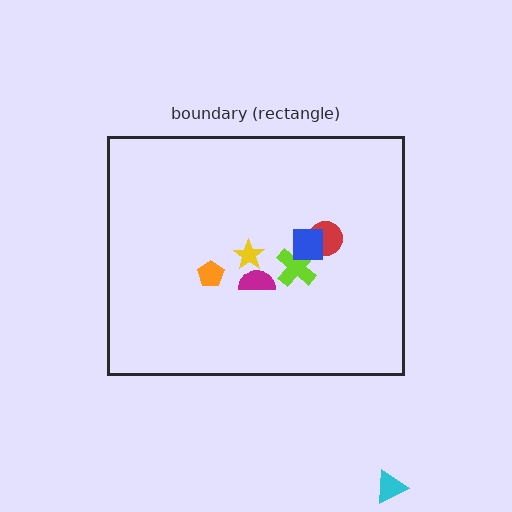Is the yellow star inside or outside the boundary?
Inside.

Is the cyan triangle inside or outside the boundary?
Outside.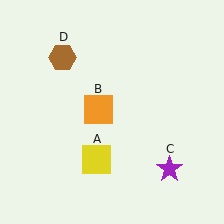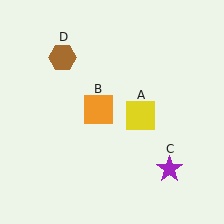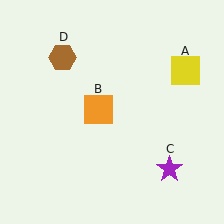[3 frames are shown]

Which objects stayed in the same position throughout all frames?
Orange square (object B) and purple star (object C) and brown hexagon (object D) remained stationary.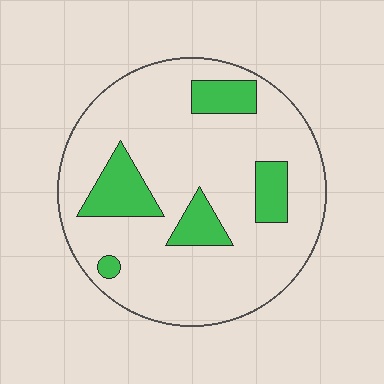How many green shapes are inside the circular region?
5.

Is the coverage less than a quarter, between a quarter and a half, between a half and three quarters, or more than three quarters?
Less than a quarter.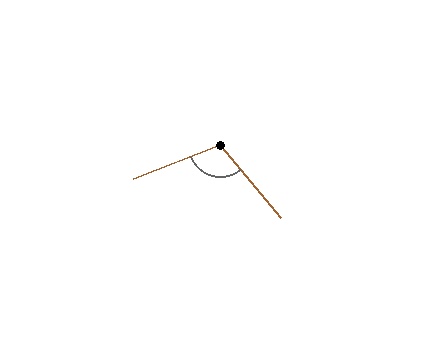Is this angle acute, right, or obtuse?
It is obtuse.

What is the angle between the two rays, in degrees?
Approximately 109 degrees.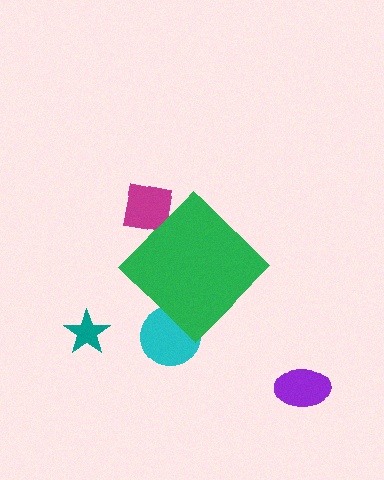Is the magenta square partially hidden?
Yes, the magenta square is partially hidden behind the green diamond.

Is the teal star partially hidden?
No, the teal star is fully visible.